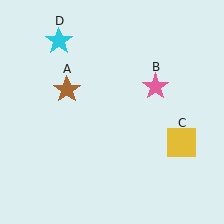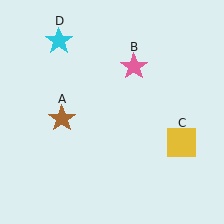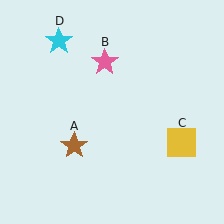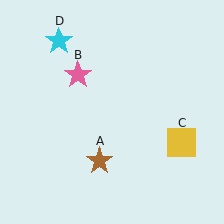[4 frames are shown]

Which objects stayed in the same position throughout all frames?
Yellow square (object C) and cyan star (object D) remained stationary.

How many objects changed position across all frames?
2 objects changed position: brown star (object A), pink star (object B).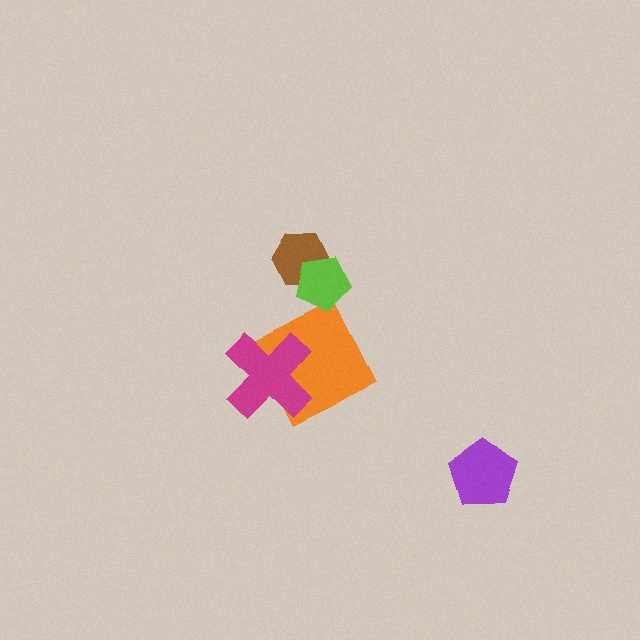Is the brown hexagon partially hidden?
Yes, it is partially covered by another shape.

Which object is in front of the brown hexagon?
The lime pentagon is in front of the brown hexagon.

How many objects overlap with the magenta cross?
1 object overlaps with the magenta cross.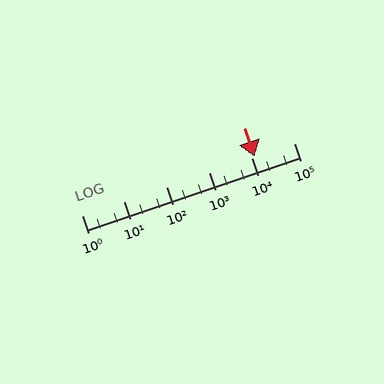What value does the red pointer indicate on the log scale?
The pointer indicates approximately 12000.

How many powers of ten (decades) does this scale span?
The scale spans 5 decades, from 1 to 100000.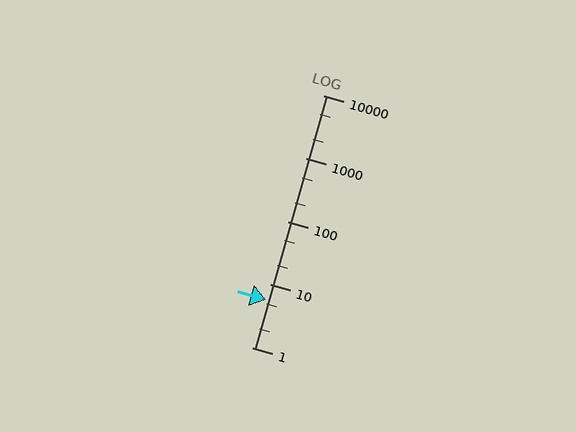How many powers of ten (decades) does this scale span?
The scale spans 4 decades, from 1 to 10000.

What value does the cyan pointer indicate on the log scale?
The pointer indicates approximately 5.6.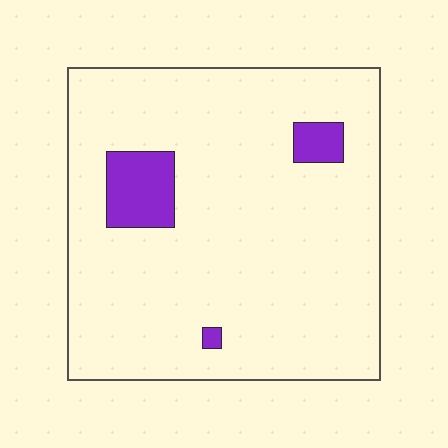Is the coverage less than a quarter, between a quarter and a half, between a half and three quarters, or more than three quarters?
Less than a quarter.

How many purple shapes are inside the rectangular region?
3.